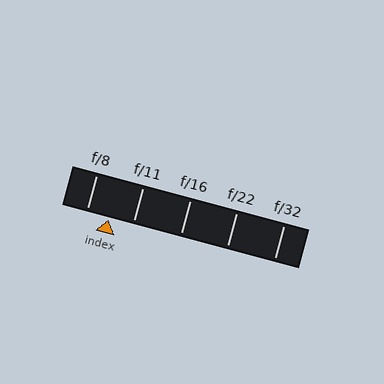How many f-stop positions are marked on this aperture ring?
There are 5 f-stop positions marked.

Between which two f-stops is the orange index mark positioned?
The index mark is between f/8 and f/11.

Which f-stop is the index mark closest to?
The index mark is closest to f/8.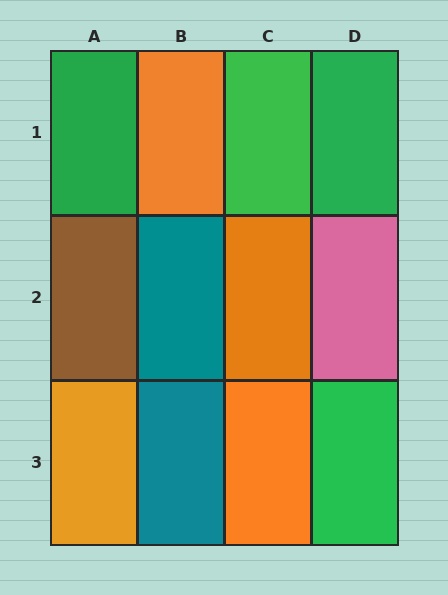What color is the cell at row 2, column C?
Orange.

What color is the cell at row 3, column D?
Green.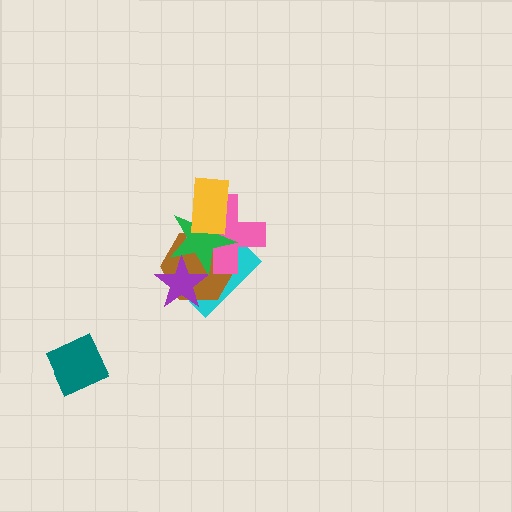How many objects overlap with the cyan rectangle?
4 objects overlap with the cyan rectangle.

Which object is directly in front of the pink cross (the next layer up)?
The green star is directly in front of the pink cross.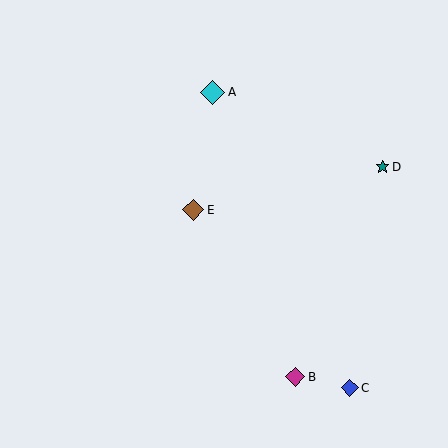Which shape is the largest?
The cyan diamond (labeled A) is the largest.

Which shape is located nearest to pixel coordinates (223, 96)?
The cyan diamond (labeled A) at (213, 92) is nearest to that location.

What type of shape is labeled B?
Shape B is a magenta diamond.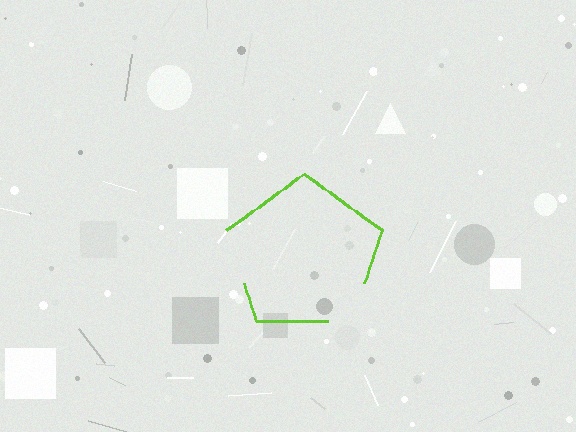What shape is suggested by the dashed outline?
The dashed outline suggests a pentagon.